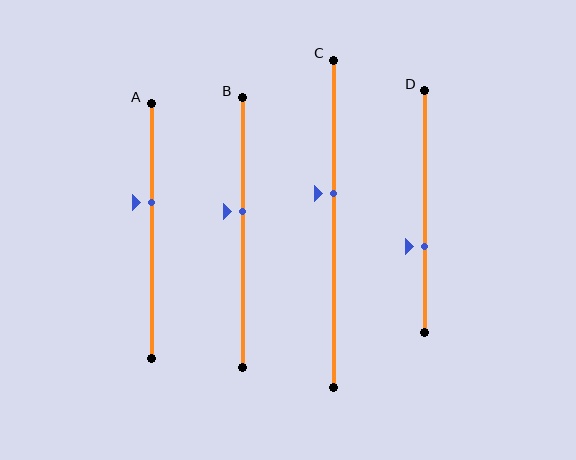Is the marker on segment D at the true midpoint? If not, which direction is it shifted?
No, the marker on segment D is shifted downward by about 15% of the segment length.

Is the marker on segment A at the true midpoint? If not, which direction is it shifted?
No, the marker on segment A is shifted upward by about 11% of the segment length.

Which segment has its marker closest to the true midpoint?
Segment B has its marker closest to the true midpoint.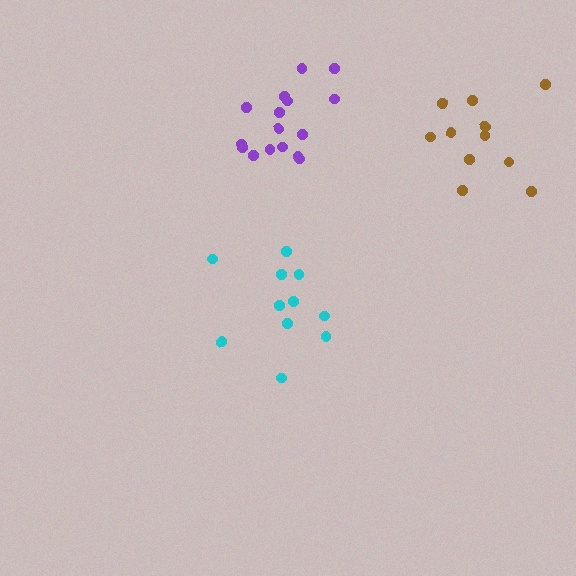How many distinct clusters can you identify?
There are 3 distinct clusters.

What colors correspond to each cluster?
The clusters are colored: cyan, purple, brown.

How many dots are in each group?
Group 1: 11 dots, Group 2: 16 dots, Group 3: 11 dots (38 total).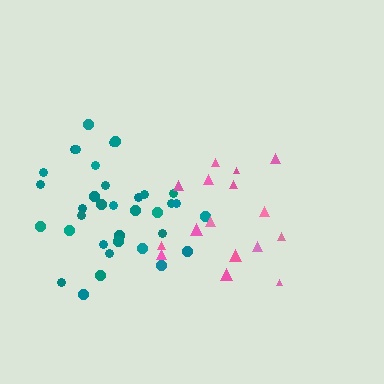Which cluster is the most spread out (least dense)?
Pink.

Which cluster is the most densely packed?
Teal.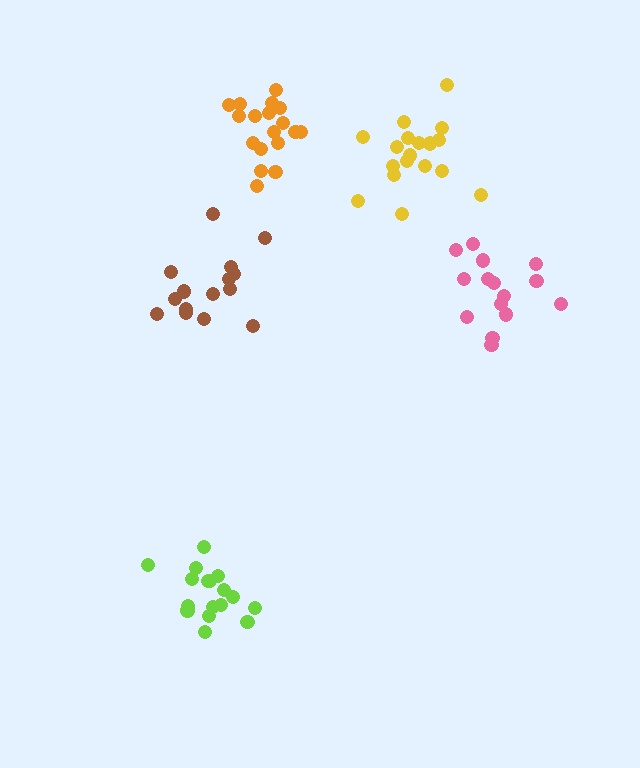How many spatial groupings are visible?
There are 5 spatial groupings.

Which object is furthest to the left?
The brown cluster is leftmost.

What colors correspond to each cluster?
The clusters are colored: orange, lime, pink, brown, yellow.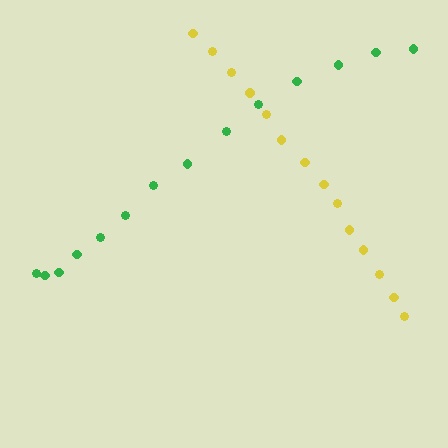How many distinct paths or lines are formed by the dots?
There are 2 distinct paths.